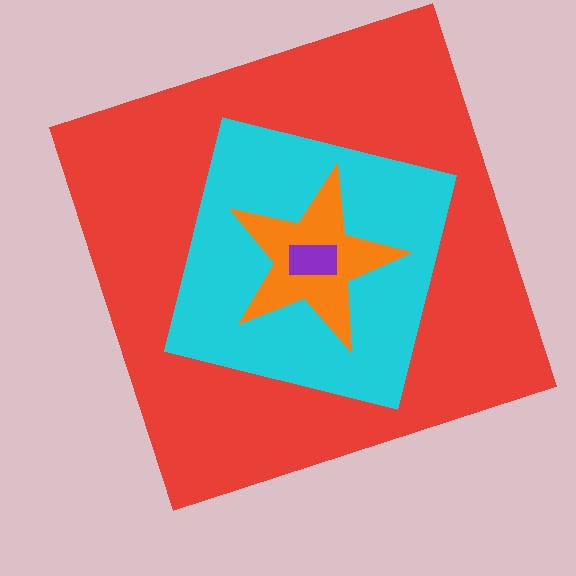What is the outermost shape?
The red square.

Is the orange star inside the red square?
Yes.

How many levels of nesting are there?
4.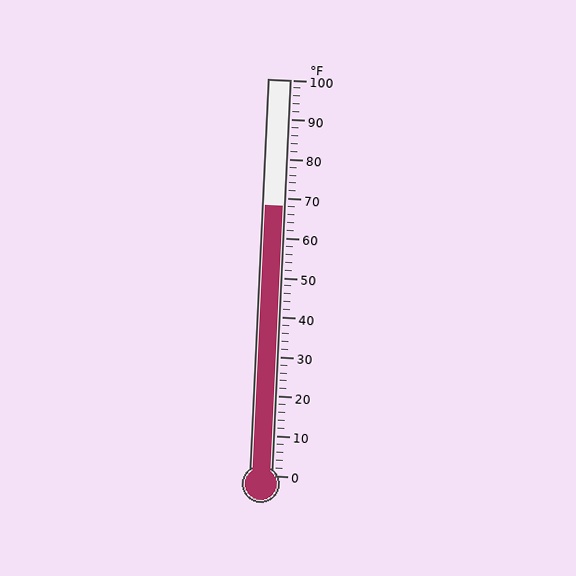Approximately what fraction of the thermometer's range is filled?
The thermometer is filled to approximately 70% of its range.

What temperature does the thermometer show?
The thermometer shows approximately 68°F.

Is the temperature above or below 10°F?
The temperature is above 10°F.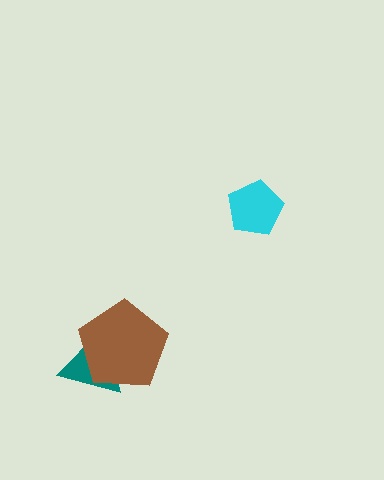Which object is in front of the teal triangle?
The brown pentagon is in front of the teal triangle.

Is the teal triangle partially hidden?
Yes, it is partially covered by another shape.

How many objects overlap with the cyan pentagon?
0 objects overlap with the cyan pentagon.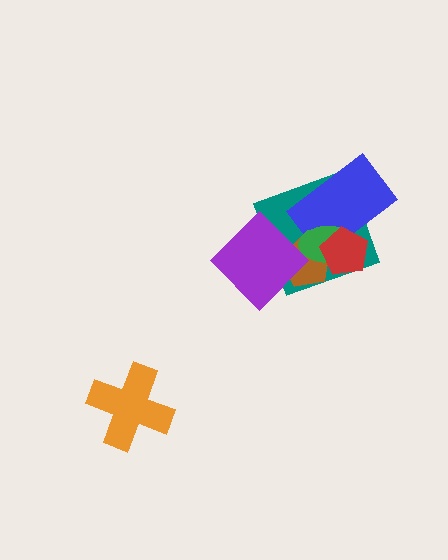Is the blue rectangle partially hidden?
Yes, it is partially covered by another shape.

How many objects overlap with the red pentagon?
4 objects overlap with the red pentagon.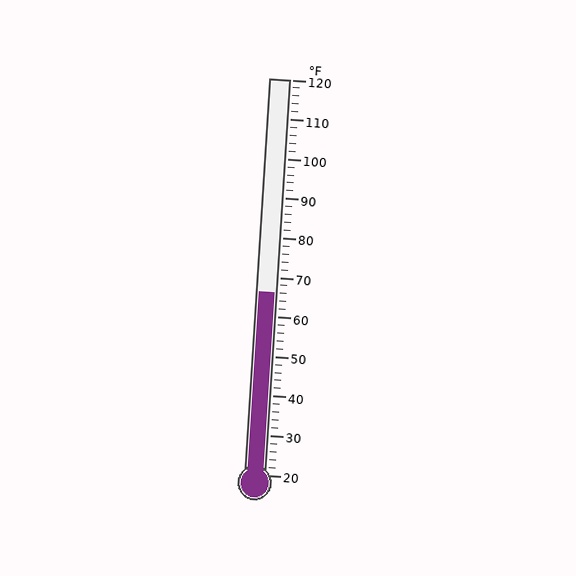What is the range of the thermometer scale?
The thermometer scale ranges from 20°F to 120°F.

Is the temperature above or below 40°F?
The temperature is above 40°F.